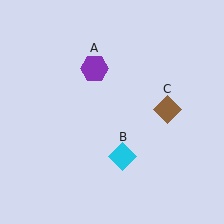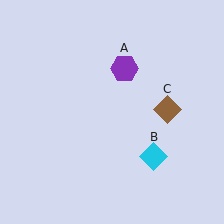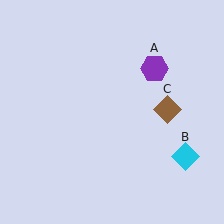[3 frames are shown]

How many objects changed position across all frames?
2 objects changed position: purple hexagon (object A), cyan diamond (object B).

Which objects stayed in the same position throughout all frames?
Brown diamond (object C) remained stationary.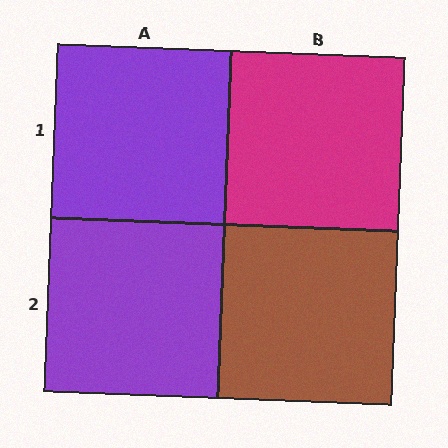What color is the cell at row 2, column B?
Brown.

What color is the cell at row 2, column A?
Purple.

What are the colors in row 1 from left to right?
Purple, magenta.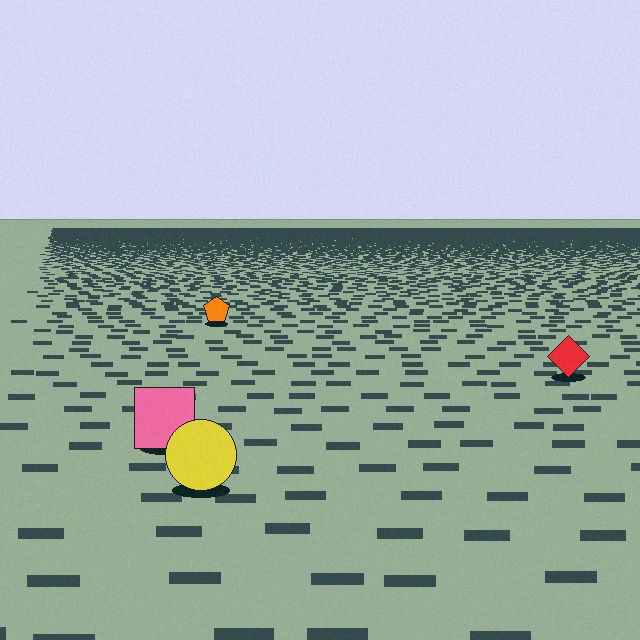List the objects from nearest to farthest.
From nearest to farthest: the yellow circle, the pink square, the red diamond, the orange pentagon.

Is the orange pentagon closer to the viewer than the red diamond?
No. The red diamond is closer — you can tell from the texture gradient: the ground texture is coarser near it.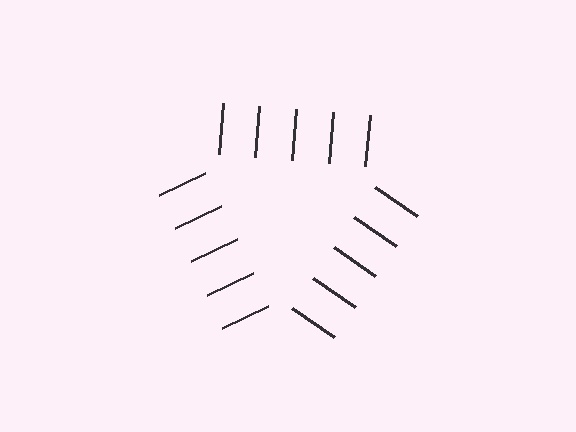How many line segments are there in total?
15 — 5 along each of the 3 edges.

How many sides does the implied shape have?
3 sides — the line-ends trace a triangle.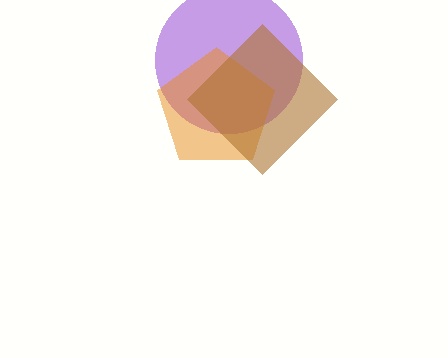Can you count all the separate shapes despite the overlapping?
Yes, there are 3 separate shapes.